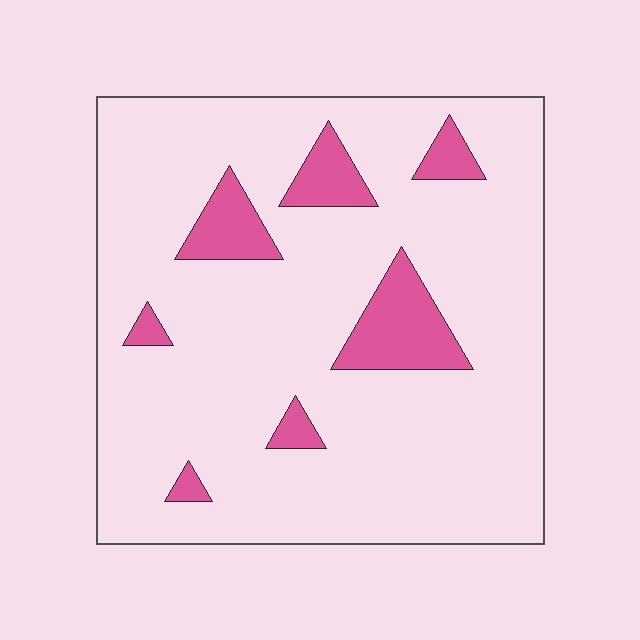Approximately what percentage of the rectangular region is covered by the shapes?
Approximately 10%.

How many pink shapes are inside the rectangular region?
7.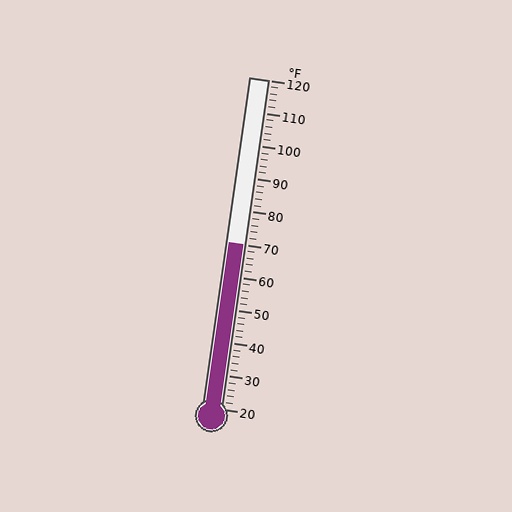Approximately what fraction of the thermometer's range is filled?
The thermometer is filled to approximately 50% of its range.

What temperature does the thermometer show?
The thermometer shows approximately 70°F.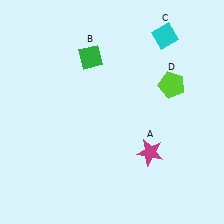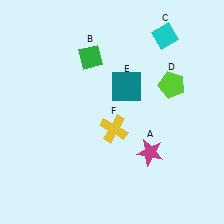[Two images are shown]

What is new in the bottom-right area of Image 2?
A yellow cross (F) was added in the bottom-right area of Image 2.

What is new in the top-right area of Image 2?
A teal square (E) was added in the top-right area of Image 2.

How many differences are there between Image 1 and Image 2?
There are 2 differences between the two images.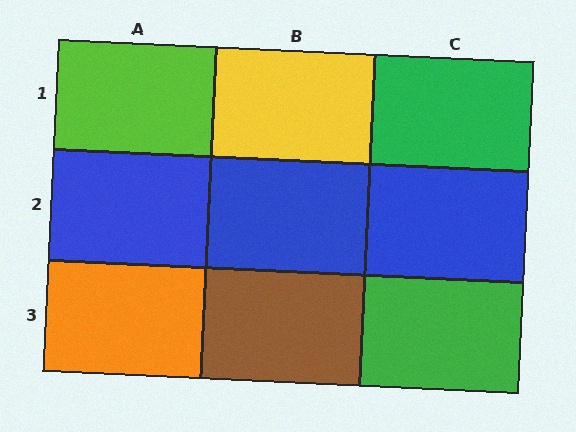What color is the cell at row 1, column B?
Yellow.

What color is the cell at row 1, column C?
Green.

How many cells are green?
2 cells are green.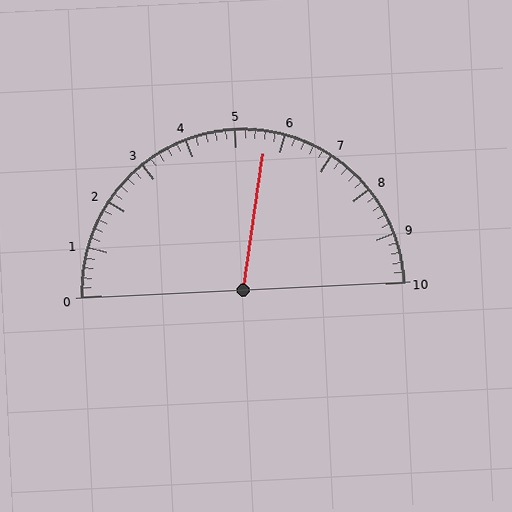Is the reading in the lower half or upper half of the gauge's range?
The reading is in the upper half of the range (0 to 10).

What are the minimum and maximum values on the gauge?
The gauge ranges from 0 to 10.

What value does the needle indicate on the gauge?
The needle indicates approximately 5.6.